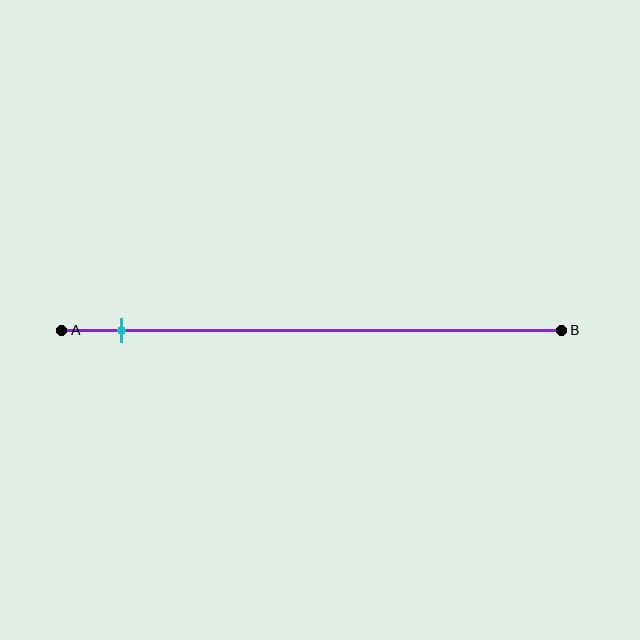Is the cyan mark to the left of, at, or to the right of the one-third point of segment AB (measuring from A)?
The cyan mark is to the left of the one-third point of segment AB.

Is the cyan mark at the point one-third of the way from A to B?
No, the mark is at about 10% from A, not at the 33% one-third point.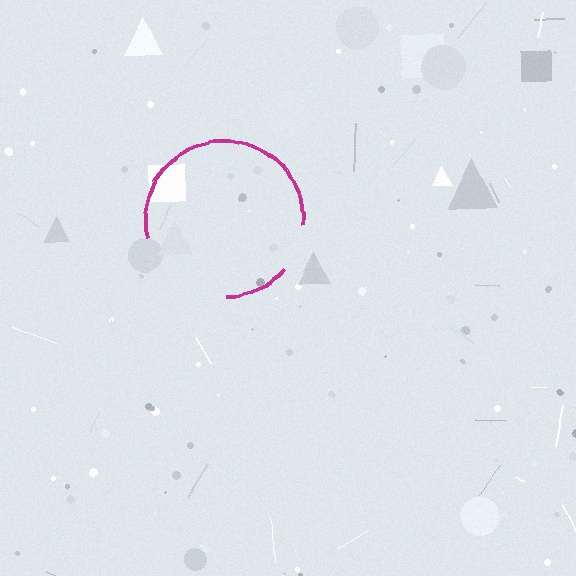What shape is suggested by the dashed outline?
The dashed outline suggests a circle.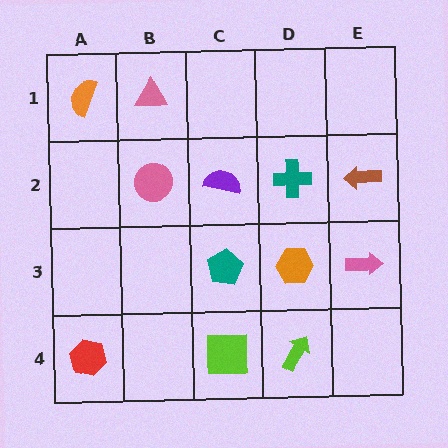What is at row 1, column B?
A pink triangle.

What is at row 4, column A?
A red hexagon.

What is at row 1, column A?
An orange semicircle.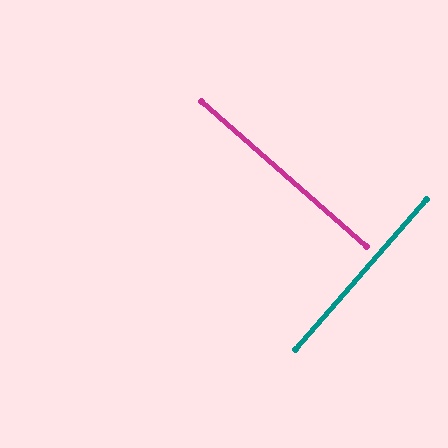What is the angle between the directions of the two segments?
Approximately 90 degrees.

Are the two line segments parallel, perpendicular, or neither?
Perpendicular — they meet at approximately 90°.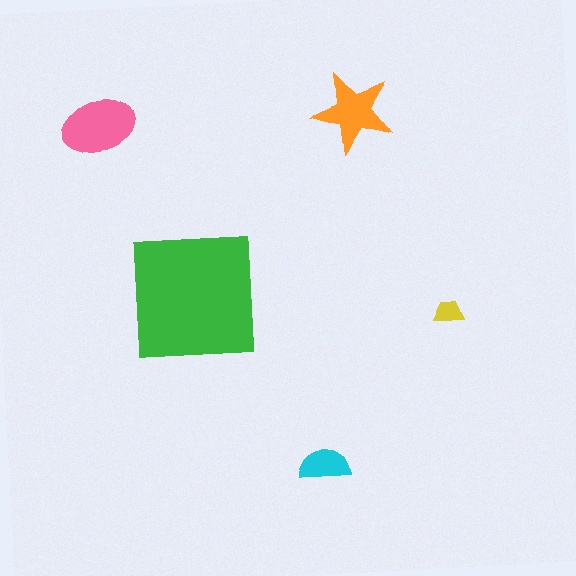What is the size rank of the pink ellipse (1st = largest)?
2nd.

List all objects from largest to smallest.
The green square, the pink ellipse, the orange star, the cyan semicircle, the yellow trapezoid.